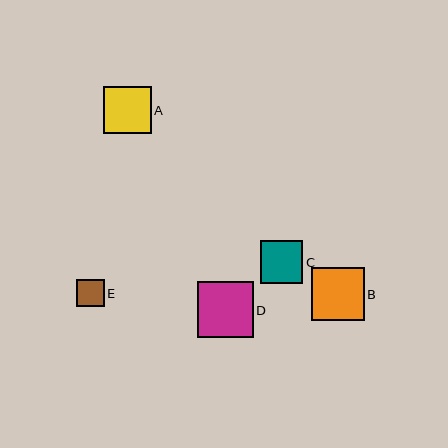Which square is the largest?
Square D is the largest with a size of approximately 56 pixels.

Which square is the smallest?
Square E is the smallest with a size of approximately 28 pixels.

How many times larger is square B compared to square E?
Square B is approximately 1.9 times the size of square E.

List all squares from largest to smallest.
From largest to smallest: D, B, A, C, E.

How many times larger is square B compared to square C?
Square B is approximately 1.3 times the size of square C.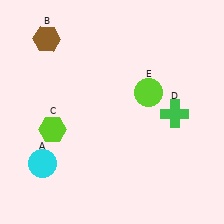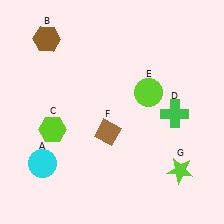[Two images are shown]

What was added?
A brown diamond (F), a lime star (G) were added in Image 2.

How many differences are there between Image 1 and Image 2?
There are 2 differences between the two images.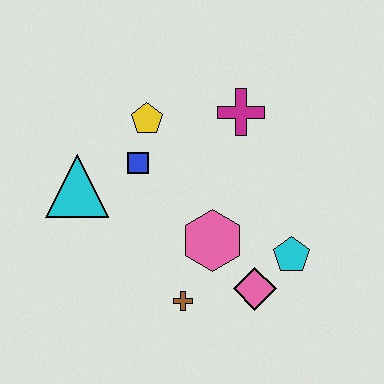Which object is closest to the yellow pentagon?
The blue square is closest to the yellow pentagon.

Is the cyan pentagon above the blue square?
No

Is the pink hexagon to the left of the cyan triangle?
No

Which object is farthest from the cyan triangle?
The cyan pentagon is farthest from the cyan triangle.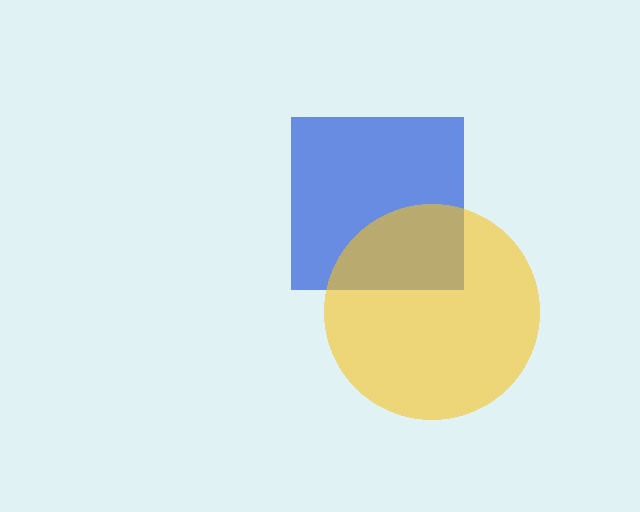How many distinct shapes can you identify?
There are 2 distinct shapes: a blue square, a yellow circle.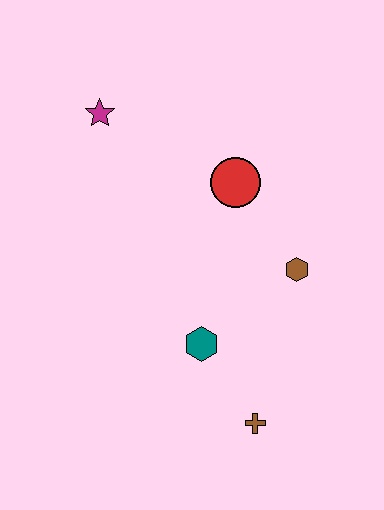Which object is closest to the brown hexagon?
The red circle is closest to the brown hexagon.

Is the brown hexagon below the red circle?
Yes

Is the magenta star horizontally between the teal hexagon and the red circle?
No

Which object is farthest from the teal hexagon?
The magenta star is farthest from the teal hexagon.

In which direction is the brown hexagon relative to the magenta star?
The brown hexagon is to the right of the magenta star.